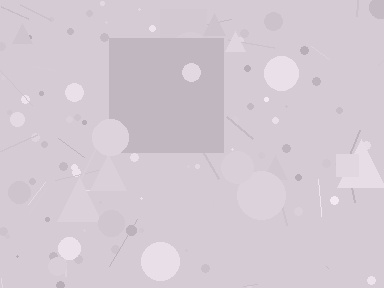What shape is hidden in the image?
A square is hidden in the image.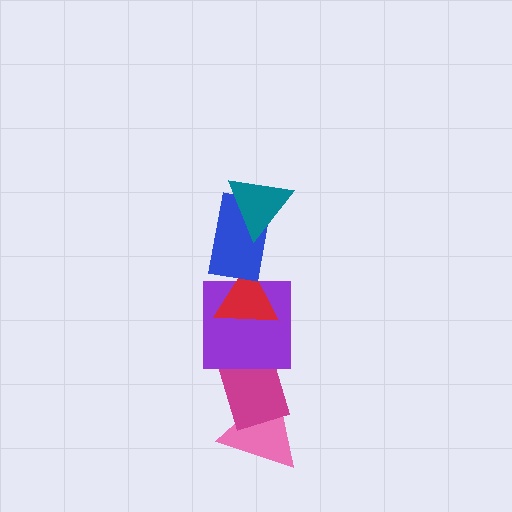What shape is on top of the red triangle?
The blue rectangle is on top of the red triangle.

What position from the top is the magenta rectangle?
The magenta rectangle is 5th from the top.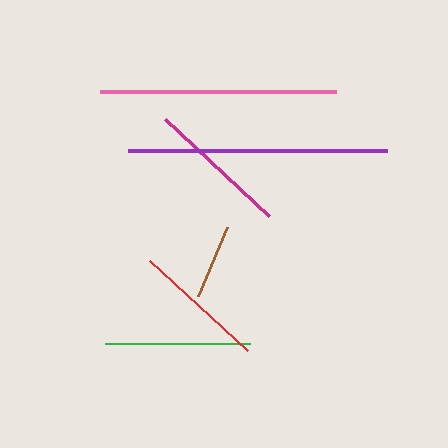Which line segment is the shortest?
The brown line is the shortest at approximately 75 pixels.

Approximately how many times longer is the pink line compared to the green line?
The pink line is approximately 1.6 times the length of the green line.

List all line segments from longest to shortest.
From longest to shortest: purple, pink, green, magenta, red, brown.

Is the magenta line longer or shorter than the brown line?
The magenta line is longer than the brown line.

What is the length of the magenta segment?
The magenta segment is approximately 142 pixels long.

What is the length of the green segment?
The green segment is approximately 145 pixels long.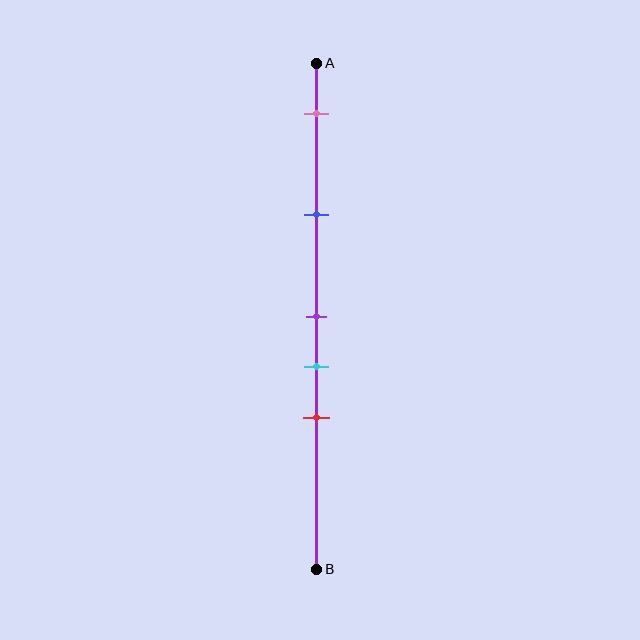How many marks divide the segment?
There are 5 marks dividing the segment.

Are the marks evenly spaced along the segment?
No, the marks are not evenly spaced.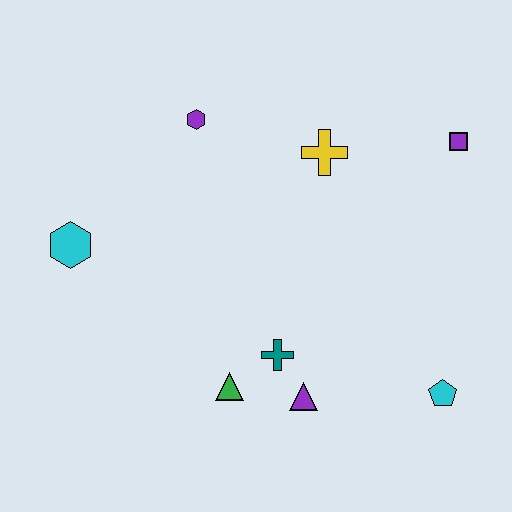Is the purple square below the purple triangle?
No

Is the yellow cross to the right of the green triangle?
Yes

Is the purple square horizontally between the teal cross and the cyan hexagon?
No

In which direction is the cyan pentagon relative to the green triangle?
The cyan pentagon is to the right of the green triangle.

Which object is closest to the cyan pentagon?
The purple triangle is closest to the cyan pentagon.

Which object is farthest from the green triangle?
The purple square is farthest from the green triangle.